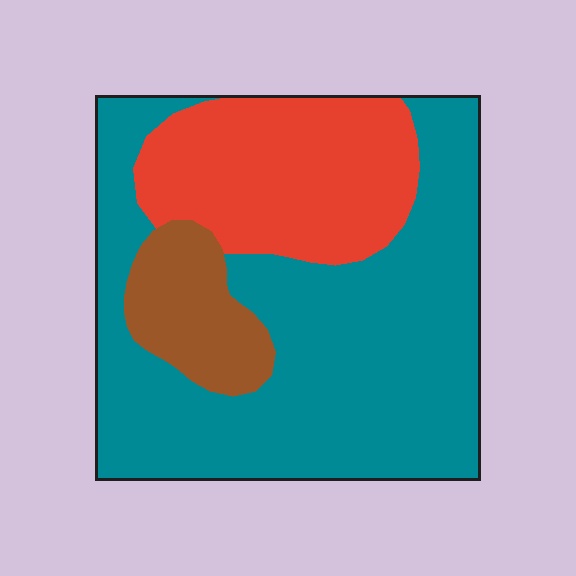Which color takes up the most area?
Teal, at roughly 60%.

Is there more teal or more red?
Teal.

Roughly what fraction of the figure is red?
Red covers 27% of the figure.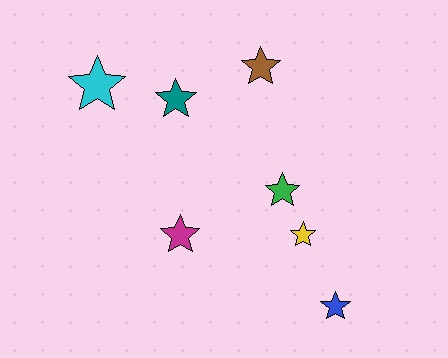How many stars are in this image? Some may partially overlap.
There are 7 stars.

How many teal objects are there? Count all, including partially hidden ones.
There is 1 teal object.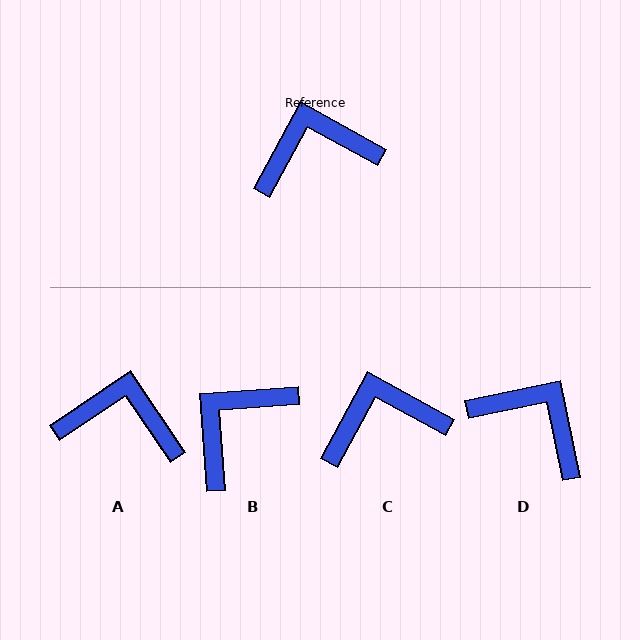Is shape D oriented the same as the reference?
No, it is off by about 50 degrees.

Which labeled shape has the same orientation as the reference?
C.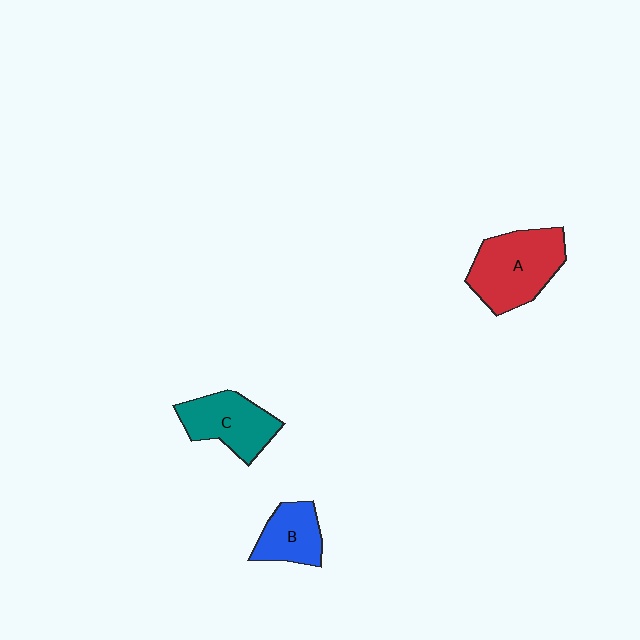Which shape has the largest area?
Shape A (red).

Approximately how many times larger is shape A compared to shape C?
Approximately 1.3 times.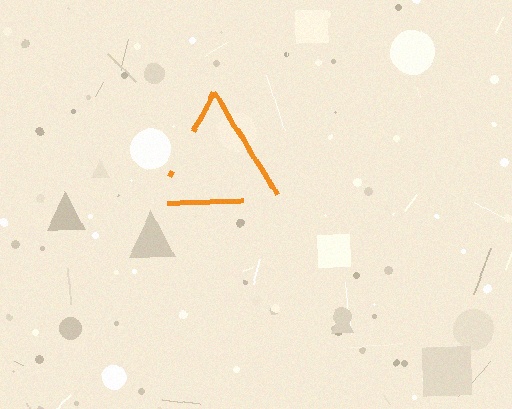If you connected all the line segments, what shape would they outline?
They would outline a triangle.